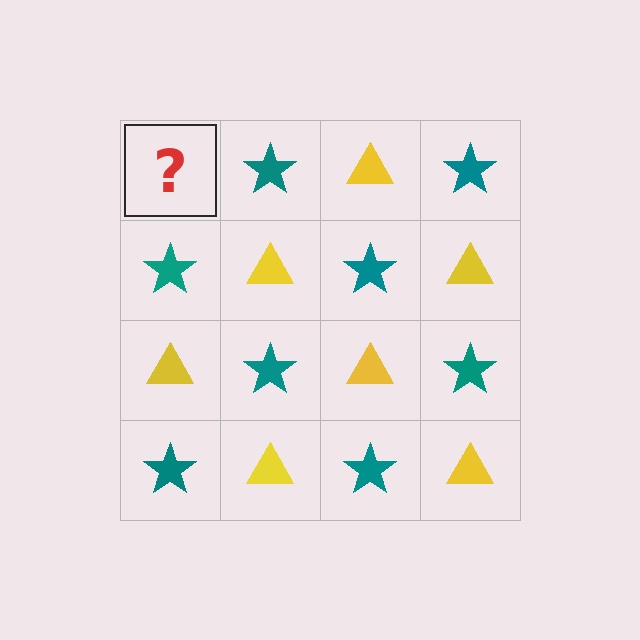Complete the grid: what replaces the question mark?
The question mark should be replaced with a yellow triangle.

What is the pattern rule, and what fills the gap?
The rule is that it alternates yellow triangle and teal star in a checkerboard pattern. The gap should be filled with a yellow triangle.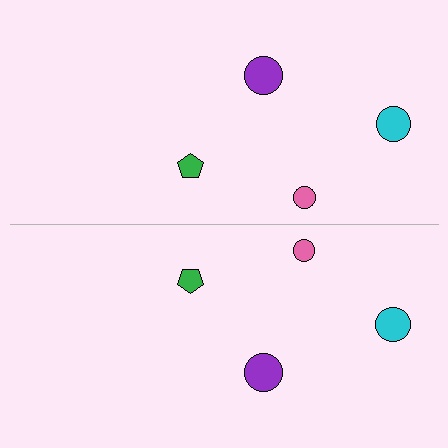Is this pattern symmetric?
Yes, this pattern has bilateral (reflection) symmetry.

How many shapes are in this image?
There are 8 shapes in this image.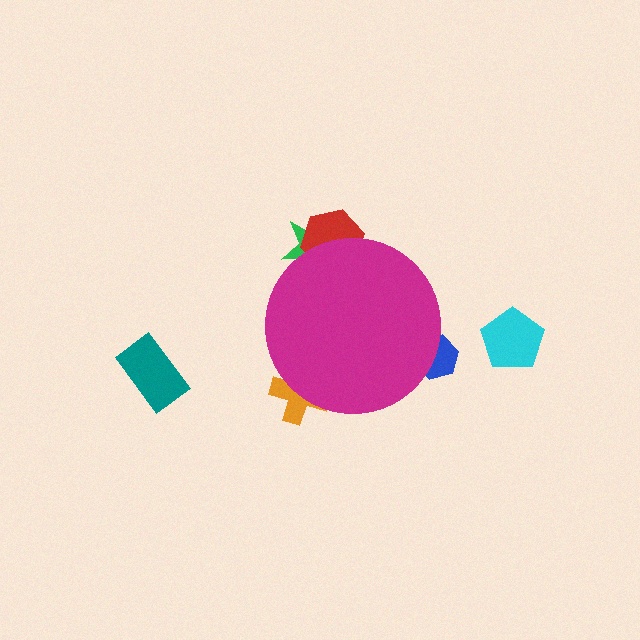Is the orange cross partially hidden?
Yes, the orange cross is partially hidden behind the magenta circle.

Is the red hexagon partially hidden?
Yes, the red hexagon is partially hidden behind the magenta circle.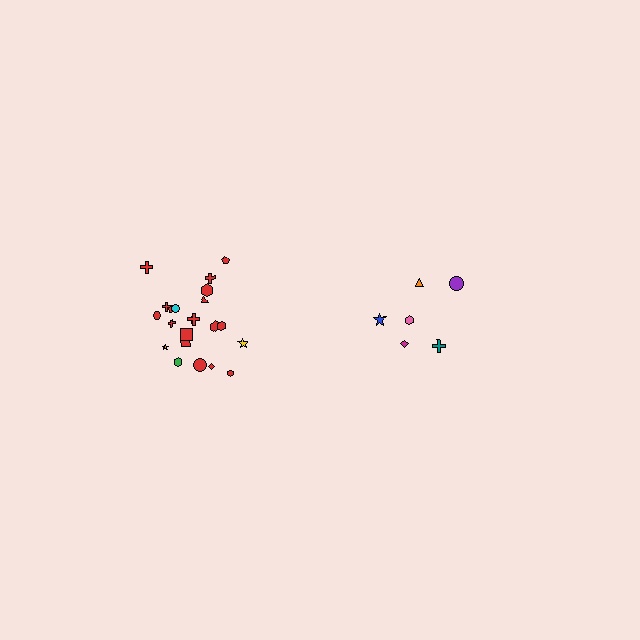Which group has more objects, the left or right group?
The left group.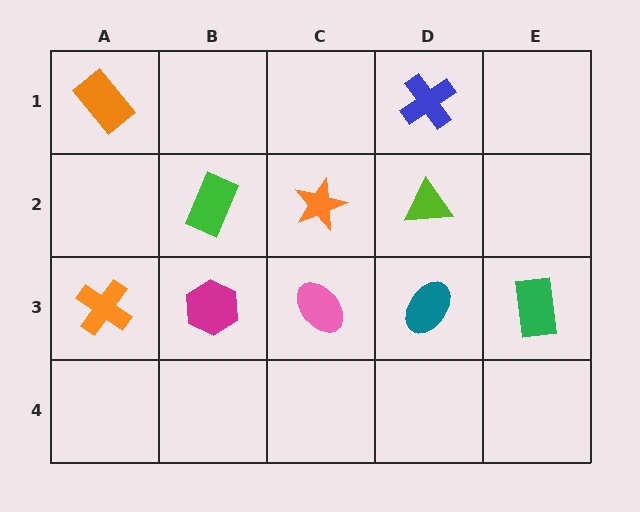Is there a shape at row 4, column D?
No, that cell is empty.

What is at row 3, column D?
A teal ellipse.